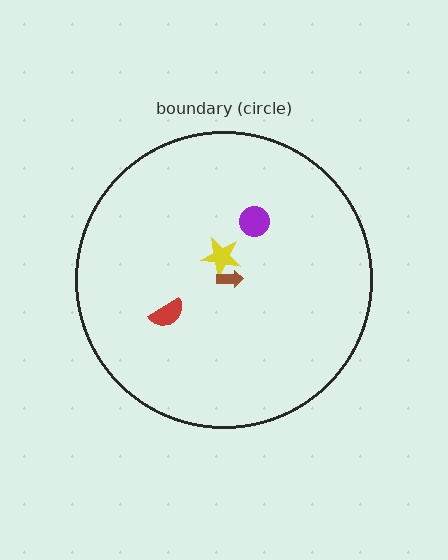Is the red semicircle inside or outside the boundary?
Inside.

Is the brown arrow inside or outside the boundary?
Inside.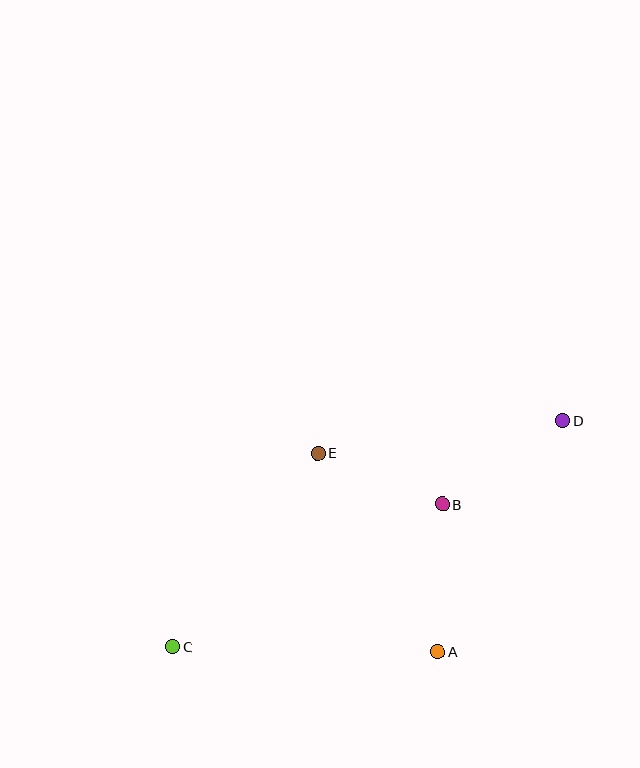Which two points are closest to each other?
Points B and E are closest to each other.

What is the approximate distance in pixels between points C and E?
The distance between C and E is approximately 242 pixels.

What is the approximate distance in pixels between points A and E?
The distance between A and E is approximately 232 pixels.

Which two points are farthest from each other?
Points C and D are farthest from each other.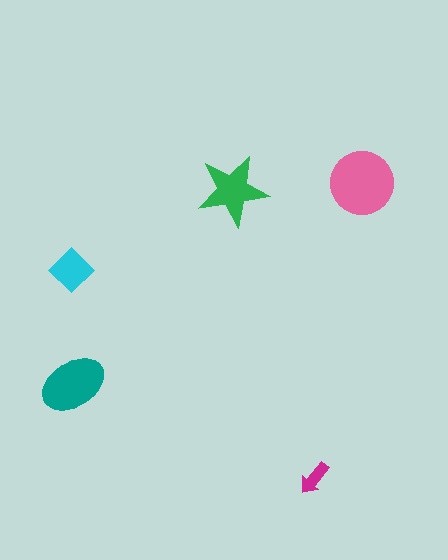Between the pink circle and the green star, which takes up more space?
The pink circle.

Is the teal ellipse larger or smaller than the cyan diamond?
Larger.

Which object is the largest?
The pink circle.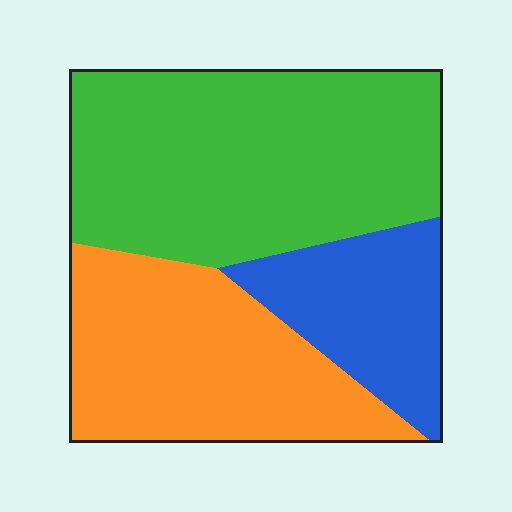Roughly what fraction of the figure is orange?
Orange takes up between a quarter and a half of the figure.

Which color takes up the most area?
Green, at roughly 50%.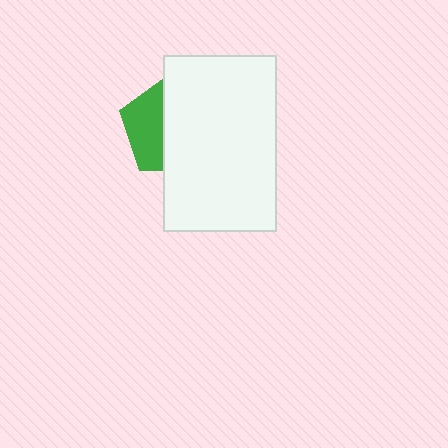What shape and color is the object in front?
The object in front is a white rectangle.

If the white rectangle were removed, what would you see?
You would see the complete green pentagon.